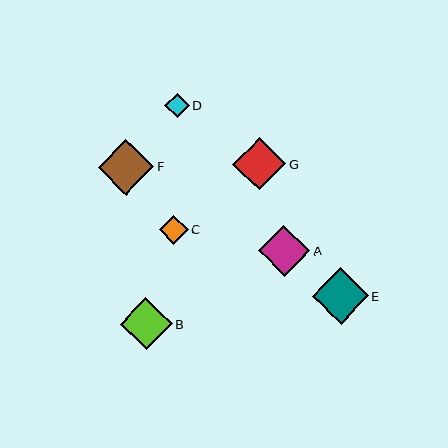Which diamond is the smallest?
Diamond D is the smallest with a size of approximately 24 pixels.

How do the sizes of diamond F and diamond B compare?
Diamond F and diamond B are approximately the same size.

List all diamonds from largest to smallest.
From largest to smallest: E, F, G, B, A, C, D.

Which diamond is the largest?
Diamond E is the largest with a size of approximately 56 pixels.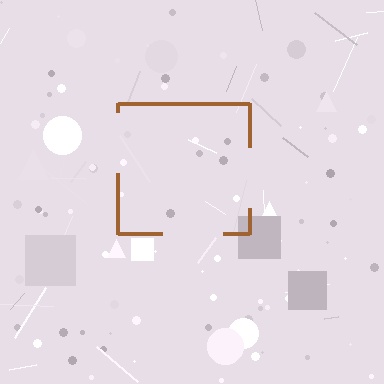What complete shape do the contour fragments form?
The contour fragments form a square.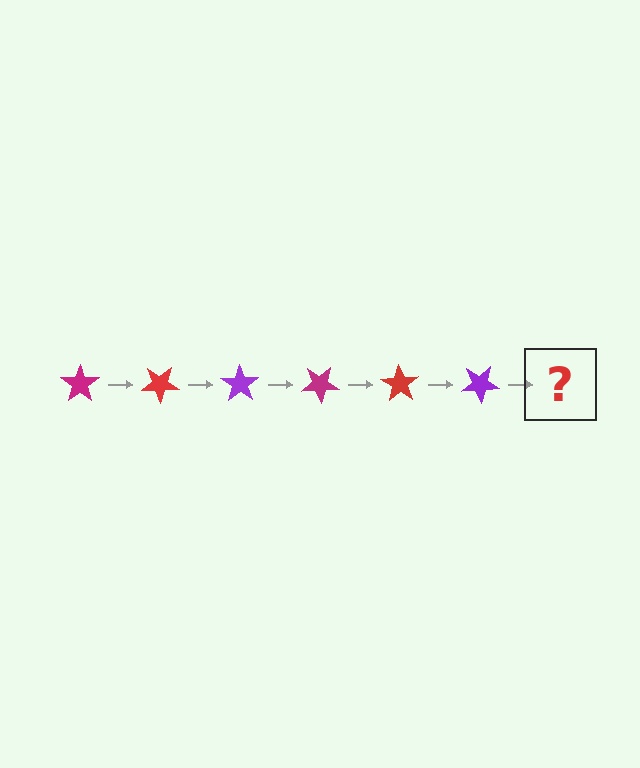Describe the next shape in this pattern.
It should be a magenta star, rotated 210 degrees from the start.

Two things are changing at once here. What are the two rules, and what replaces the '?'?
The two rules are that it rotates 35 degrees each step and the color cycles through magenta, red, and purple. The '?' should be a magenta star, rotated 210 degrees from the start.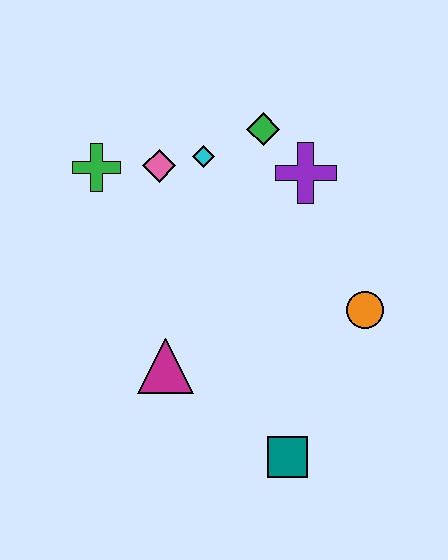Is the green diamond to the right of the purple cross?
No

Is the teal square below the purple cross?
Yes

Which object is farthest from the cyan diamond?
The teal square is farthest from the cyan diamond.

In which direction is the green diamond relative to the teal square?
The green diamond is above the teal square.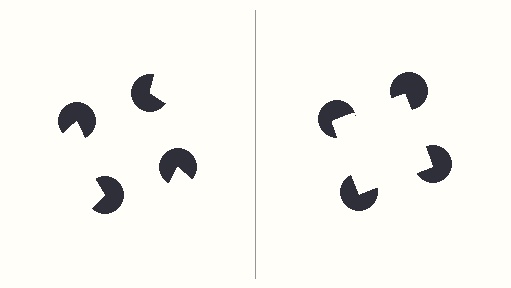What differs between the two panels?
The pac-man discs are positioned identically on both sides; only the wedge orientations differ. On the right they align to a square; on the left they are misaligned.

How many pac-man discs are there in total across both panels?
8 — 4 on each side.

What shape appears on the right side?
An illusory square.